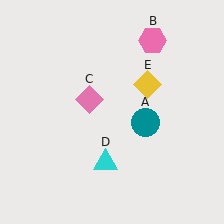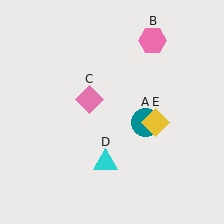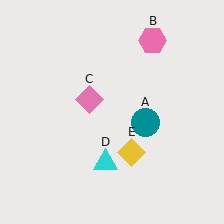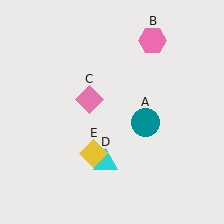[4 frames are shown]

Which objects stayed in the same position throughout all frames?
Teal circle (object A) and pink hexagon (object B) and pink diamond (object C) and cyan triangle (object D) remained stationary.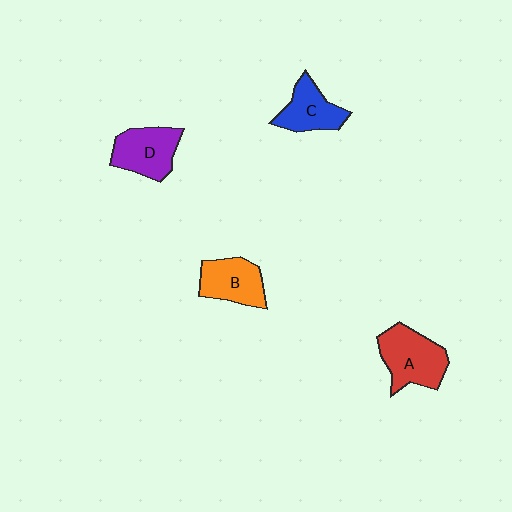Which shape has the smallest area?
Shape C (blue).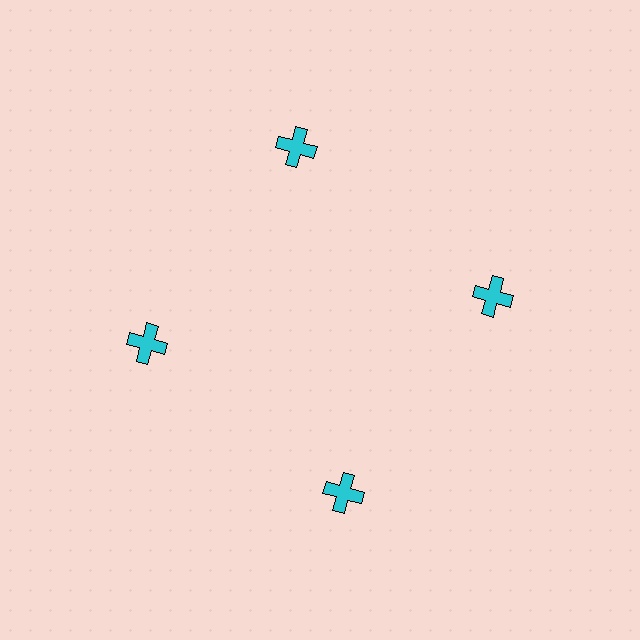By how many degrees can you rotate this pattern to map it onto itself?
The pattern maps onto itself every 90 degrees of rotation.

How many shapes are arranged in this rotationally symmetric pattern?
There are 4 shapes, arranged in 4 groups of 1.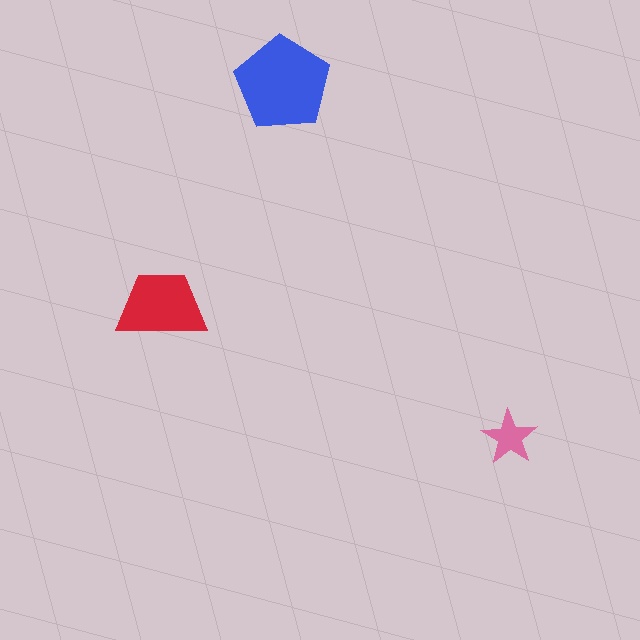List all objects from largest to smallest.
The blue pentagon, the red trapezoid, the pink star.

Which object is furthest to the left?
The red trapezoid is leftmost.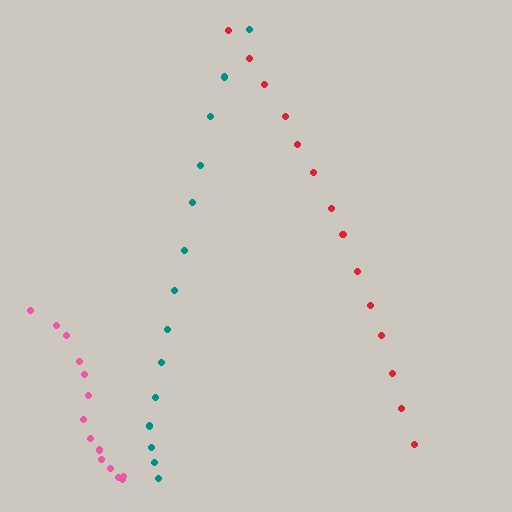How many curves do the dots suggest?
There are 3 distinct paths.